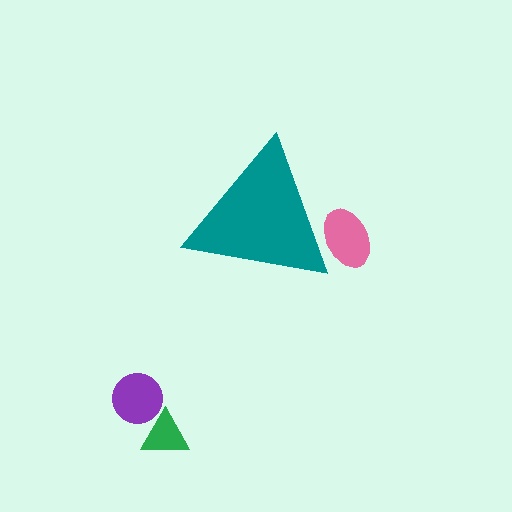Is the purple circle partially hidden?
No, the purple circle is fully visible.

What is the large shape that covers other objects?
A teal triangle.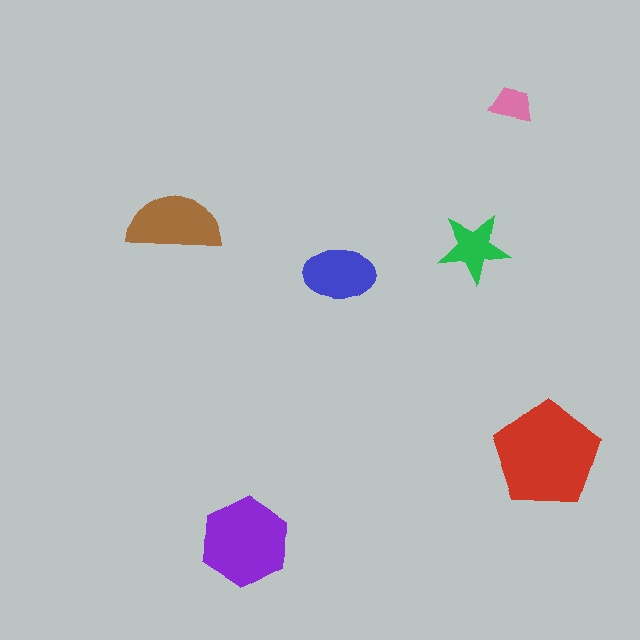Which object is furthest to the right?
The red pentagon is rightmost.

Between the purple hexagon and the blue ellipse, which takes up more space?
The purple hexagon.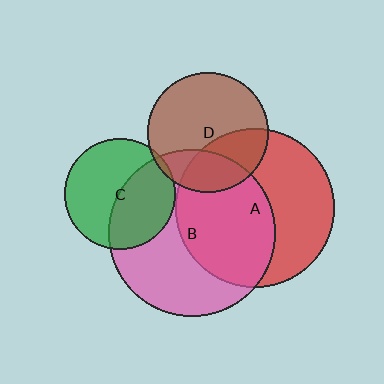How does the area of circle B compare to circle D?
Approximately 1.9 times.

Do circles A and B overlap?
Yes.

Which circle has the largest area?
Circle B (pink).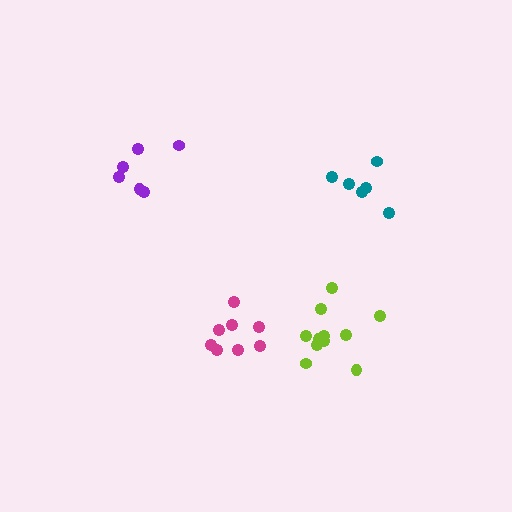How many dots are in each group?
Group 1: 11 dots, Group 2: 8 dots, Group 3: 6 dots, Group 4: 6 dots (31 total).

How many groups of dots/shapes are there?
There are 4 groups.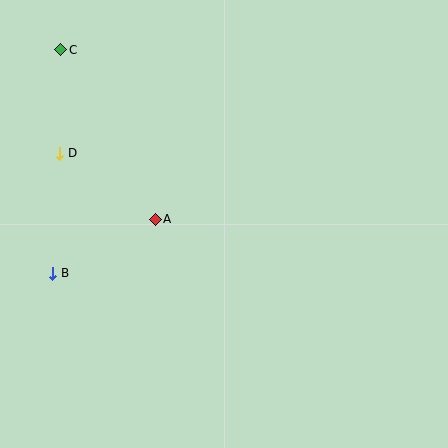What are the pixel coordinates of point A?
Point A is at (155, 219).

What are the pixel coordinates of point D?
Point D is at (60, 153).